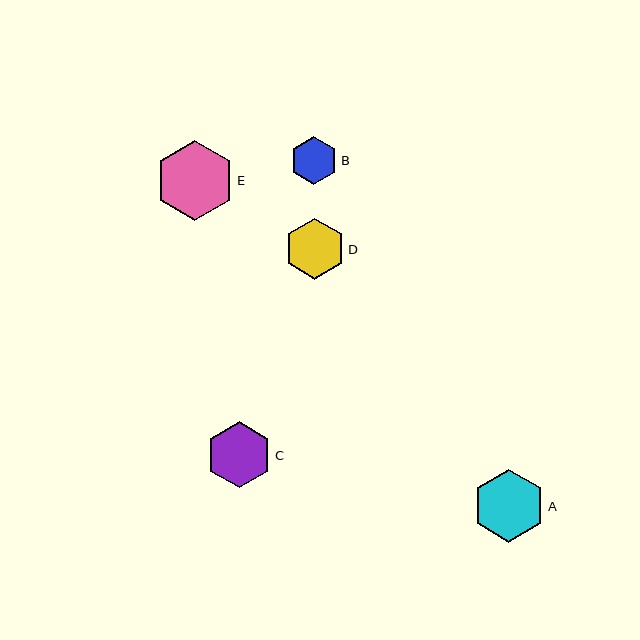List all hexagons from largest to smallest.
From largest to smallest: E, A, C, D, B.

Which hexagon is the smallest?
Hexagon B is the smallest with a size of approximately 48 pixels.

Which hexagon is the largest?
Hexagon E is the largest with a size of approximately 80 pixels.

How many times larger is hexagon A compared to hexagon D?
Hexagon A is approximately 1.2 times the size of hexagon D.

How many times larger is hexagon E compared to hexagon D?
Hexagon E is approximately 1.3 times the size of hexagon D.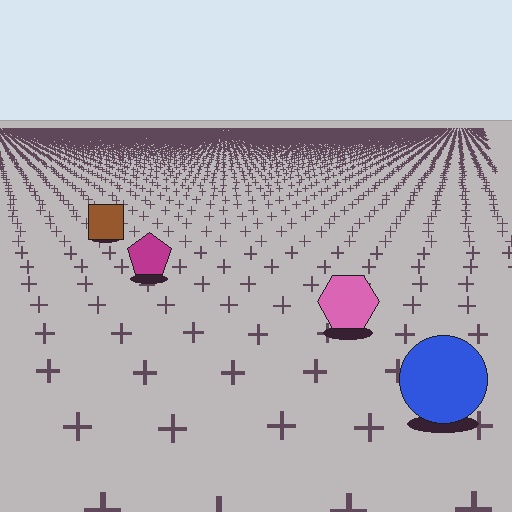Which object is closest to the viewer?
The blue circle is closest. The texture marks near it are larger and more spread out.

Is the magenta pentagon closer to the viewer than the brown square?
Yes. The magenta pentagon is closer — you can tell from the texture gradient: the ground texture is coarser near it.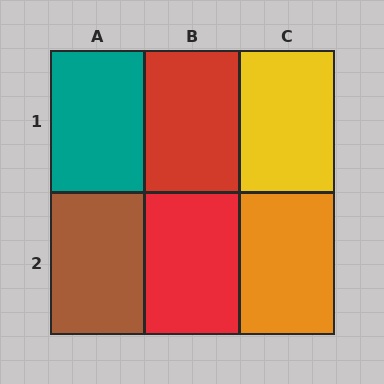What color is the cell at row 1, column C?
Yellow.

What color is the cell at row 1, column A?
Teal.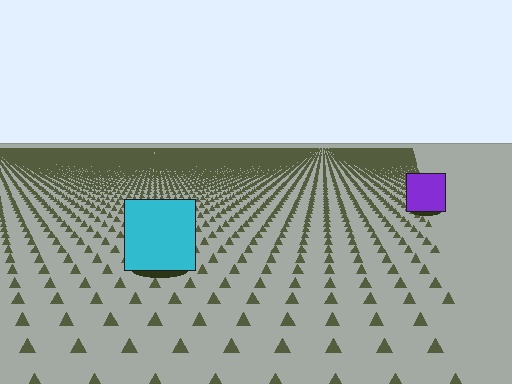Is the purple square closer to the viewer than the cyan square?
No. The cyan square is closer — you can tell from the texture gradient: the ground texture is coarser near it.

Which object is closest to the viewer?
The cyan square is closest. The texture marks near it are larger and more spread out.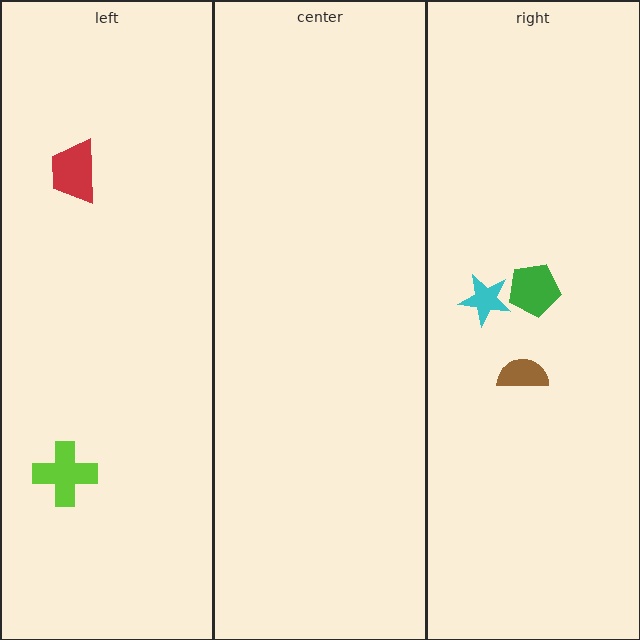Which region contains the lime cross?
The left region.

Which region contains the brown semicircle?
The right region.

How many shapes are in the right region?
3.